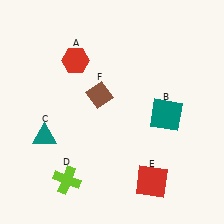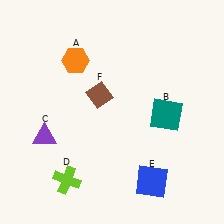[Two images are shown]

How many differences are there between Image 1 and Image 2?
There are 3 differences between the two images.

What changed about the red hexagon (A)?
In Image 1, A is red. In Image 2, it changed to orange.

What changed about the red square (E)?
In Image 1, E is red. In Image 2, it changed to blue.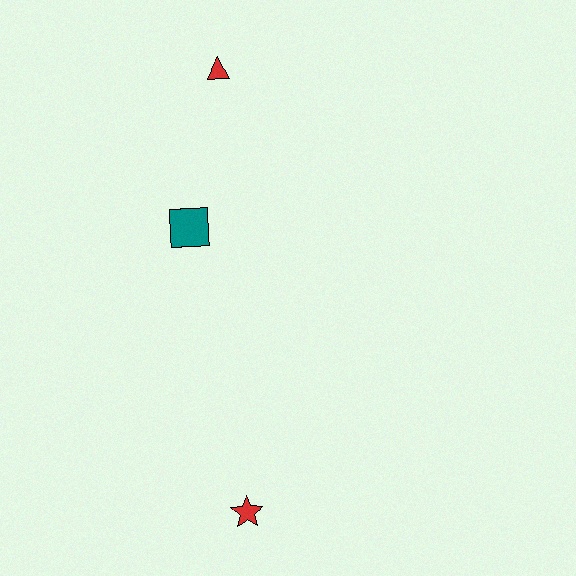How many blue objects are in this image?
There are no blue objects.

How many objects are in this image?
There are 3 objects.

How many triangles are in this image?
There is 1 triangle.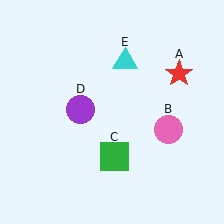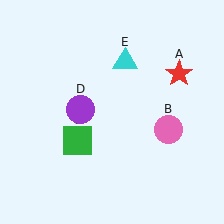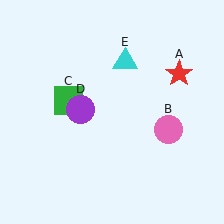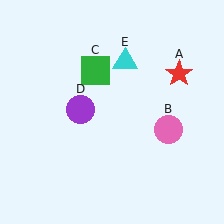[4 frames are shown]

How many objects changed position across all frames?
1 object changed position: green square (object C).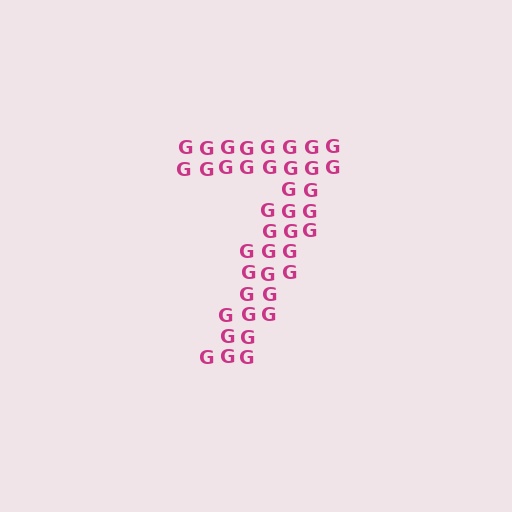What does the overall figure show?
The overall figure shows the digit 7.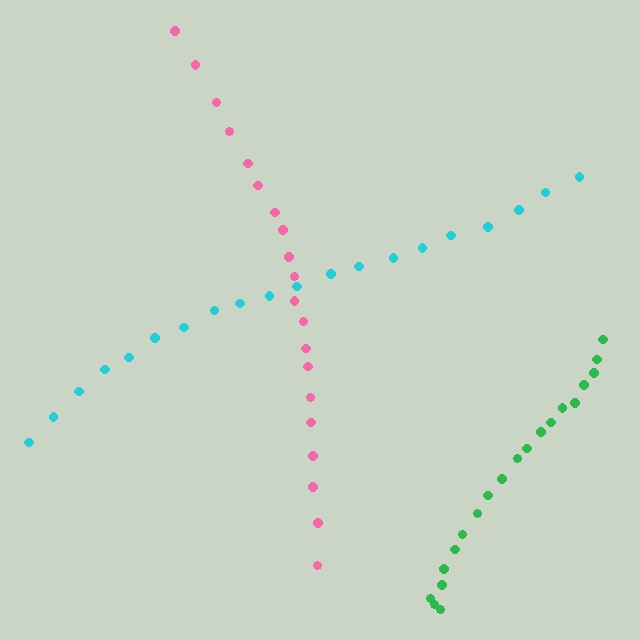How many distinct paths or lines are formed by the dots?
There are 3 distinct paths.